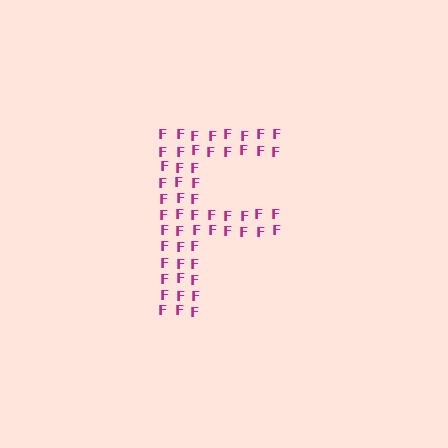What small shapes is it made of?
It is made of small letter F's.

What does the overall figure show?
The overall figure shows the letter F.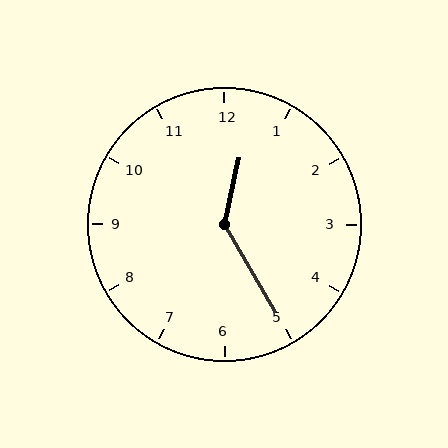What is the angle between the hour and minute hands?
Approximately 138 degrees.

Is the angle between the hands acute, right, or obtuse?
It is obtuse.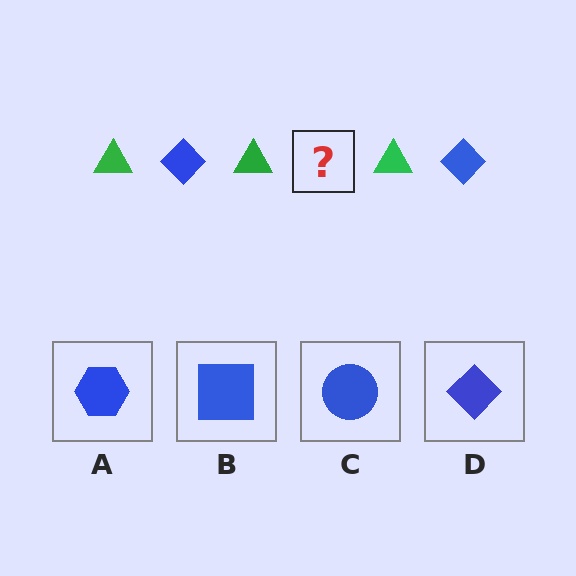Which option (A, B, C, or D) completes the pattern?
D.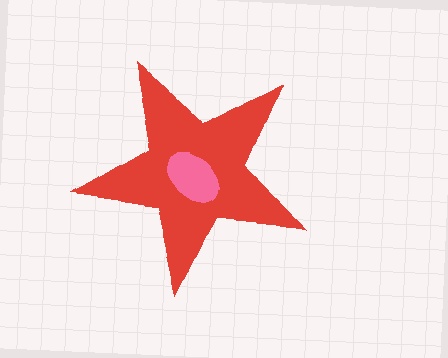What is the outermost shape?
The red star.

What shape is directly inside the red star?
The pink ellipse.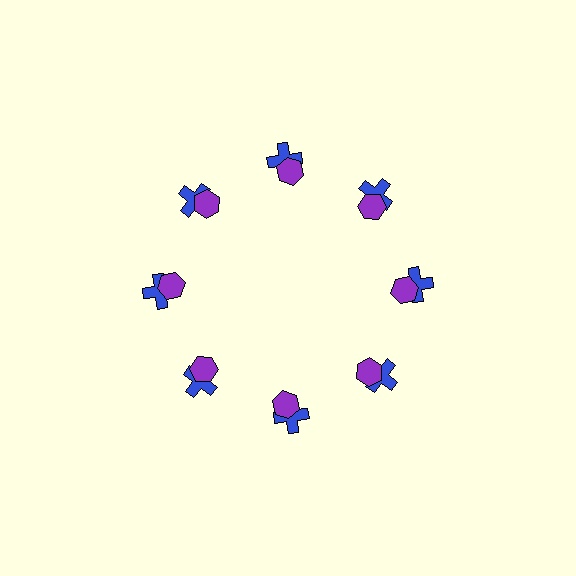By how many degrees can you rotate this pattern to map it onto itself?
The pattern maps onto itself every 45 degrees of rotation.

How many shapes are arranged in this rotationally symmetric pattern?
There are 16 shapes, arranged in 8 groups of 2.